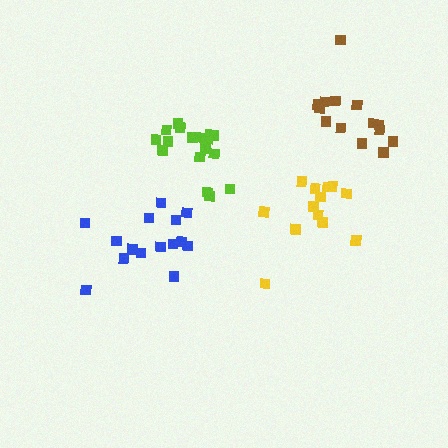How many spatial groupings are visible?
There are 4 spatial groupings.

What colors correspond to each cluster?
The clusters are colored: lime, yellow, brown, blue.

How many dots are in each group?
Group 1: 18 dots, Group 2: 13 dots, Group 3: 14 dots, Group 4: 15 dots (60 total).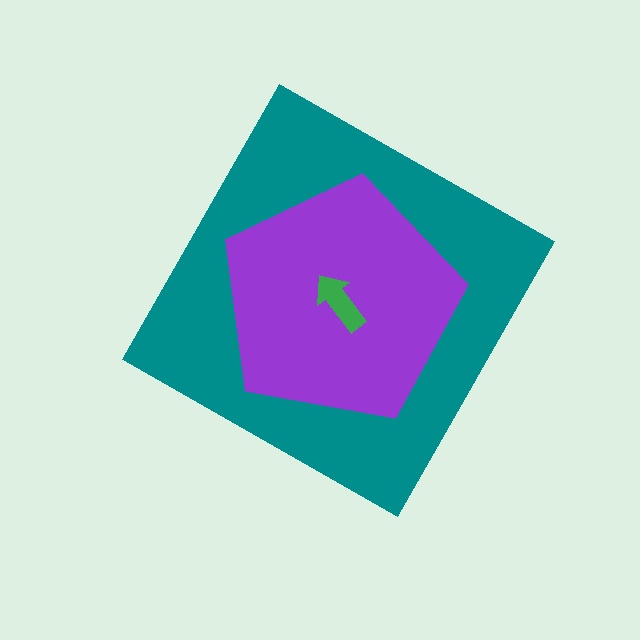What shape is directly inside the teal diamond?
The purple pentagon.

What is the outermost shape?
The teal diamond.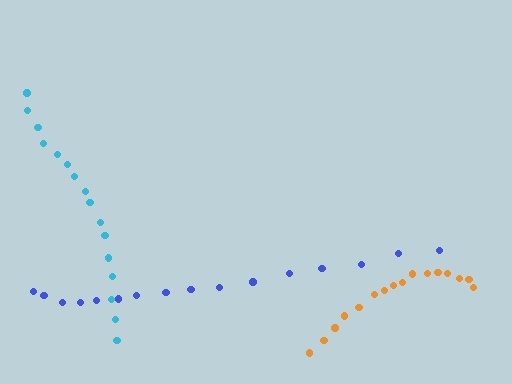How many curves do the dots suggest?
There are 3 distinct paths.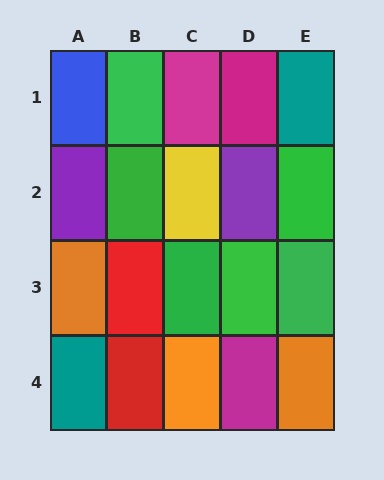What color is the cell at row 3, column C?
Green.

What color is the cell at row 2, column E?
Green.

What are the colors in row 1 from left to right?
Blue, green, magenta, magenta, teal.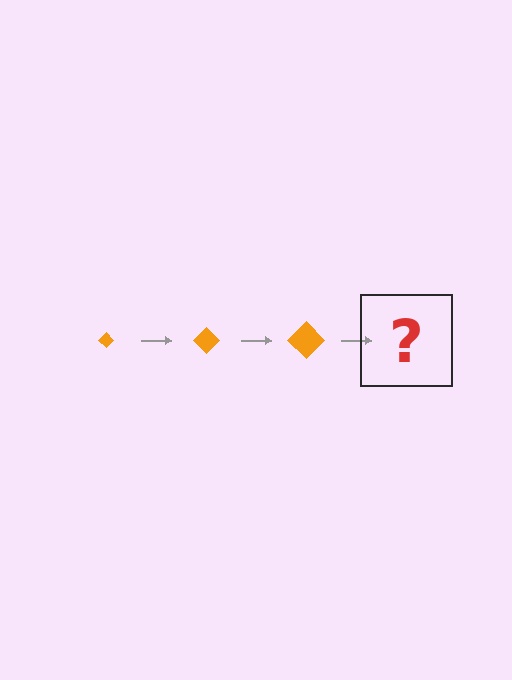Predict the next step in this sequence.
The next step is an orange diamond, larger than the previous one.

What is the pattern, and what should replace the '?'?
The pattern is that the diamond gets progressively larger each step. The '?' should be an orange diamond, larger than the previous one.